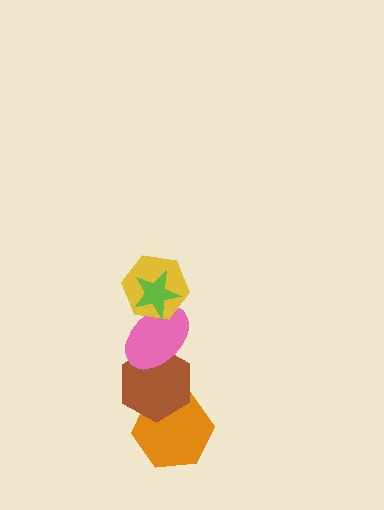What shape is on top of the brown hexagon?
The pink ellipse is on top of the brown hexagon.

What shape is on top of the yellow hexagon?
The lime star is on top of the yellow hexagon.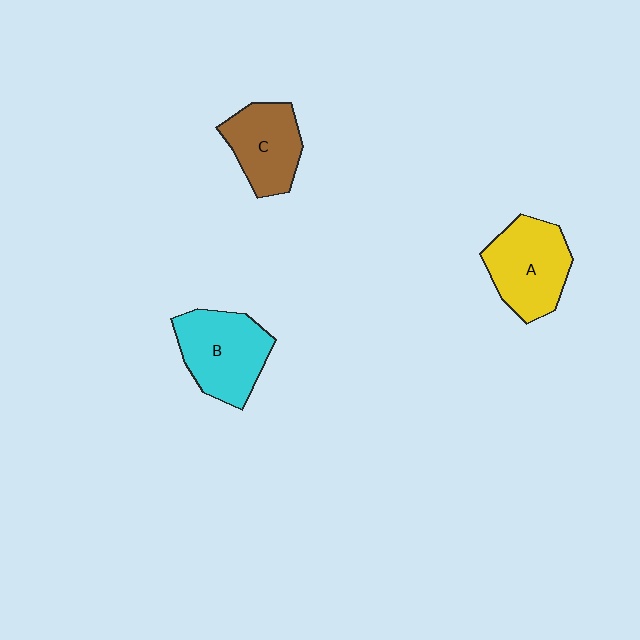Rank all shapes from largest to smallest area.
From largest to smallest: B (cyan), A (yellow), C (brown).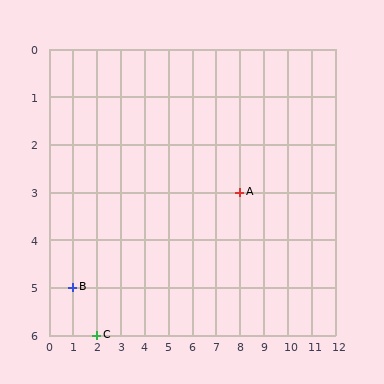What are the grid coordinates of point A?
Point A is at grid coordinates (8, 3).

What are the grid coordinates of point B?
Point B is at grid coordinates (1, 5).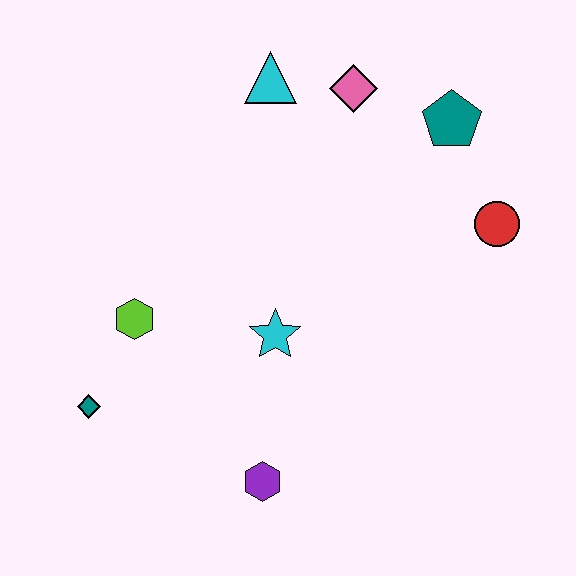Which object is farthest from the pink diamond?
The teal diamond is farthest from the pink diamond.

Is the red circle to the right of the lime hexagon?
Yes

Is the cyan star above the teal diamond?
Yes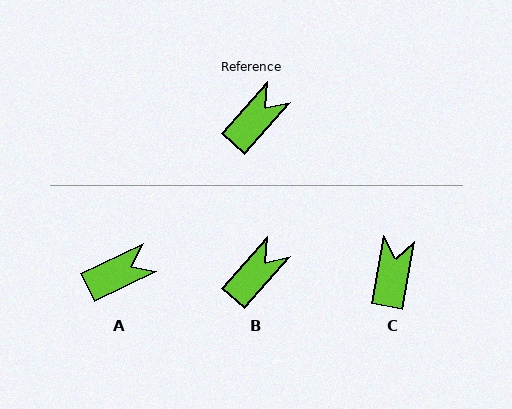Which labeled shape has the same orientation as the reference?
B.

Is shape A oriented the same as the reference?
No, it is off by about 23 degrees.